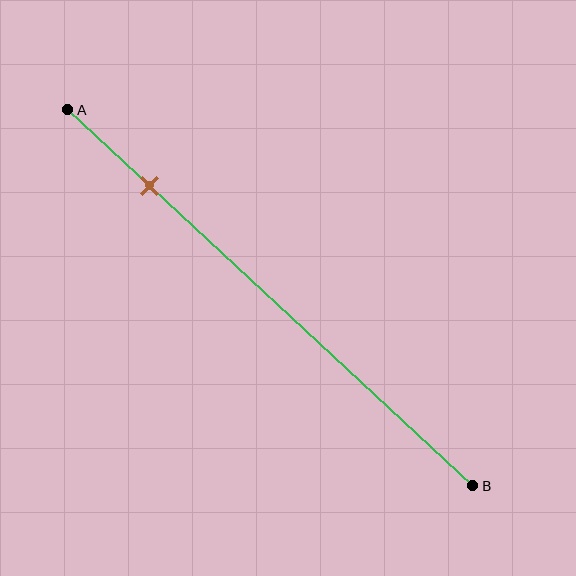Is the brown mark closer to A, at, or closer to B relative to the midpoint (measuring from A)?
The brown mark is closer to point A than the midpoint of segment AB.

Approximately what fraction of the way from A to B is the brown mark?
The brown mark is approximately 20% of the way from A to B.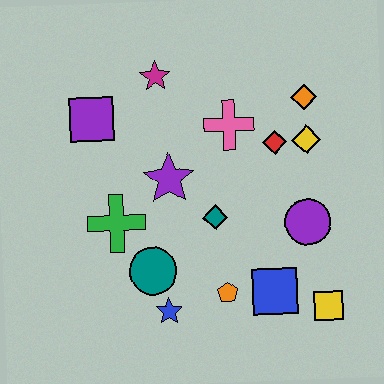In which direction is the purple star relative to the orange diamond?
The purple star is to the left of the orange diamond.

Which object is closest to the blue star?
The teal circle is closest to the blue star.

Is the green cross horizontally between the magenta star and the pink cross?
No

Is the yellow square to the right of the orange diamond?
Yes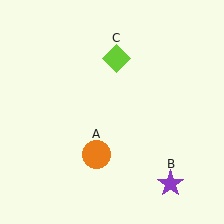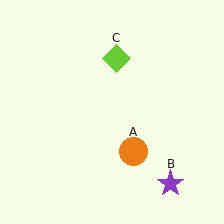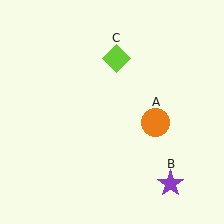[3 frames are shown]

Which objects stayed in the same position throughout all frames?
Purple star (object B) and lime diamond (object C) remained stationary.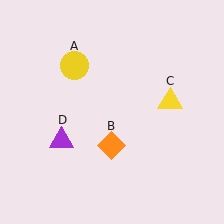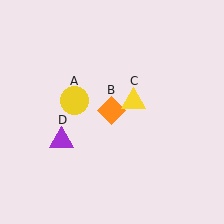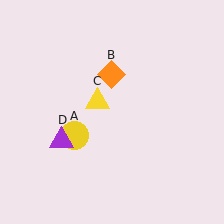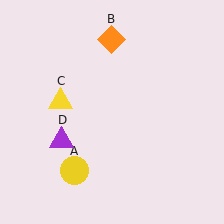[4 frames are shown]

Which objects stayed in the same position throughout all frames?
Purple triangle (object D) remained stationary.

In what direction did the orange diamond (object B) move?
The orange diamond (object B) moved up.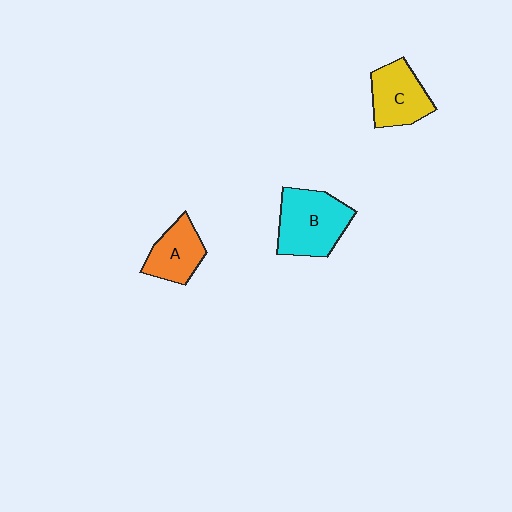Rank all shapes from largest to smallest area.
From largest to smallest: B (cyan), C (yellow), A (orange).